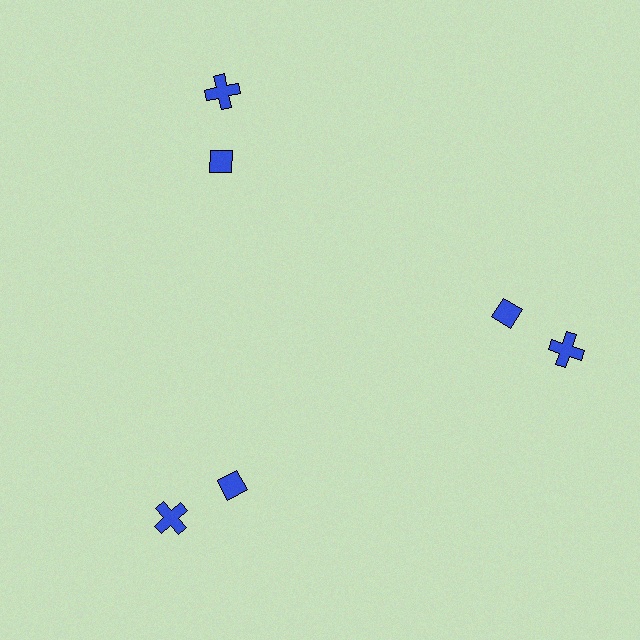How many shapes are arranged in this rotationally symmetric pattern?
There are 6 shapes, arranged in 3 groups of 2.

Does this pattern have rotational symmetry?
Yes, this pattern has 3-fold rotational symmetry. It looks the same after rotating 120 degrees around the center.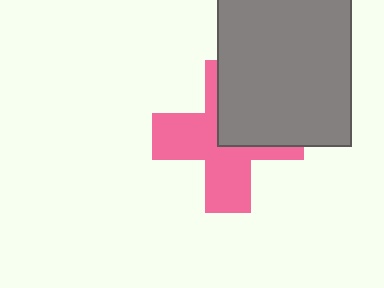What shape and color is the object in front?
The object in front is a gray rectangle.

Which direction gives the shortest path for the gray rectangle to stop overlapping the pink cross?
Moving toward the upper-right gives the shortest separation.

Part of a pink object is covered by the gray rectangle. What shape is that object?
It is a cross.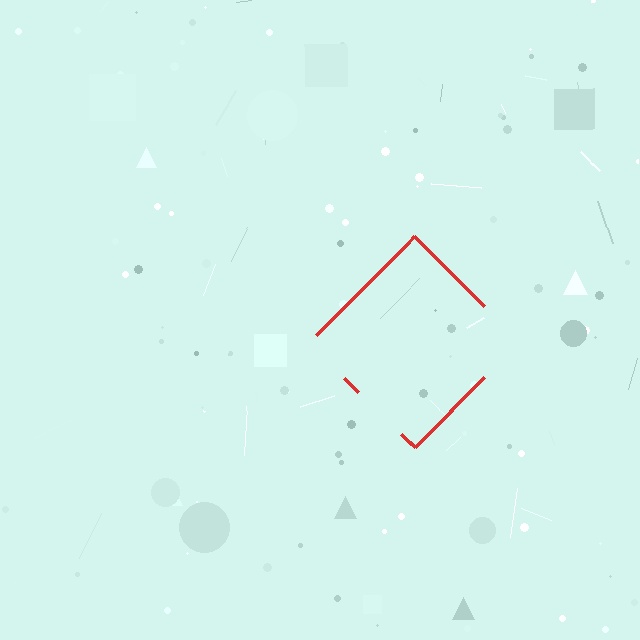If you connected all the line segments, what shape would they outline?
They would outline a diamond.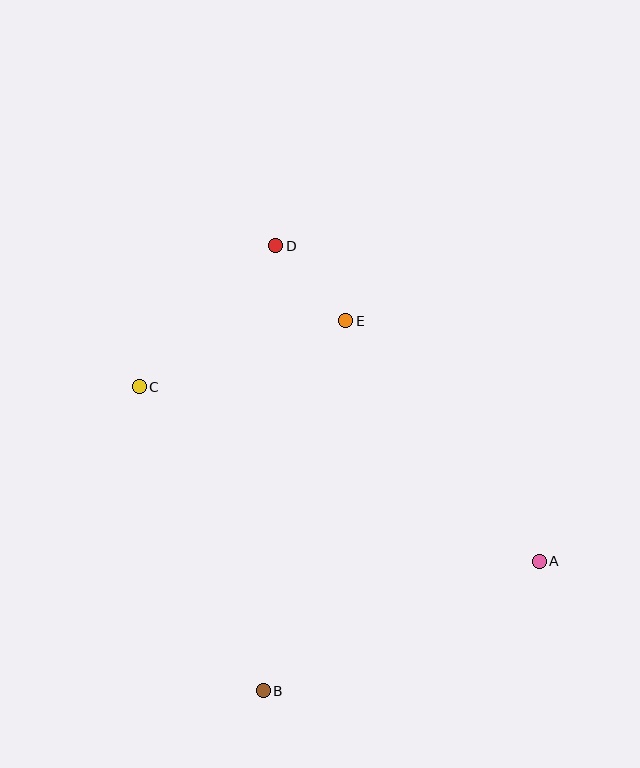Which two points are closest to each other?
Points D and E are closest to each other.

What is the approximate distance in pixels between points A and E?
The distance between A and E is approximately 309 pixels.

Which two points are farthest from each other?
Points B and D are farthest from each other.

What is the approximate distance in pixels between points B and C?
The distance between B and C is approximately 329 pixels.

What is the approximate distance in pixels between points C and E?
The distance between C and E is approximately 217 pixels.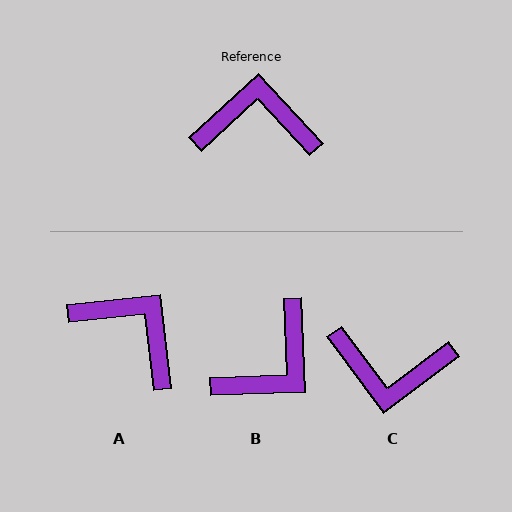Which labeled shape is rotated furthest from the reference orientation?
C, about 174 degrees away.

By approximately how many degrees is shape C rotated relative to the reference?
Approximately 174 degrees counter-clockwise.